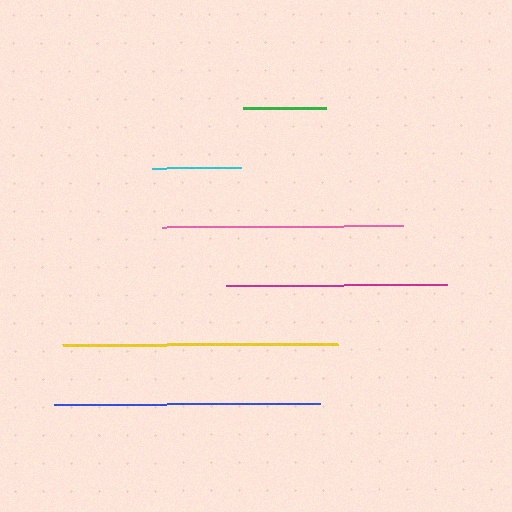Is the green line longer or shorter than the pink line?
The pink line is longer than the green line.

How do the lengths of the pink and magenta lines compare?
The pink and magenta lines are approximately the same length.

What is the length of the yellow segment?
The yellow segment is approximately 274 pixels long.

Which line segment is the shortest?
The green line is the shortest at approximately 83 pixels.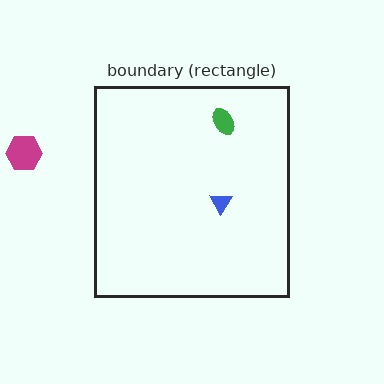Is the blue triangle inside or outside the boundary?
Inside.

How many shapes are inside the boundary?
2 inside, 1 outside.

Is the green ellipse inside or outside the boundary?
Inside.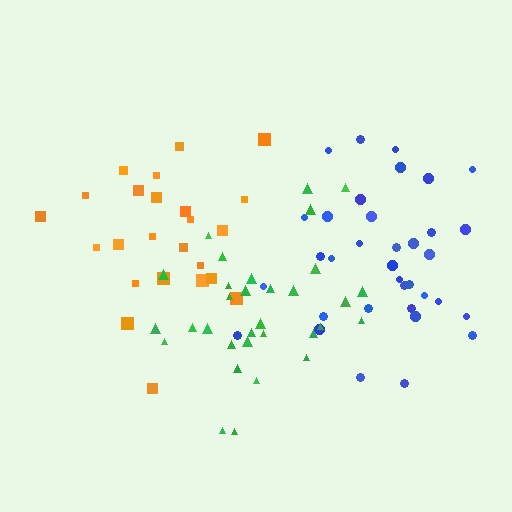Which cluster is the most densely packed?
Blue.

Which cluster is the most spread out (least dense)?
Orange.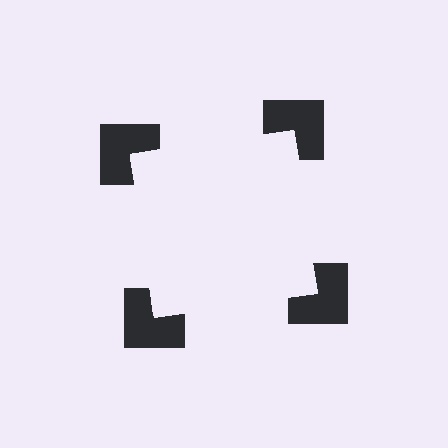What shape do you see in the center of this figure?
An illusory square — its edges are inferred from the aligned wedge cuts in the notched squares, not physically drawn.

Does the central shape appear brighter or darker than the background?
It typically appears slightly brighter than the background, even though no actual brightness change is drawn.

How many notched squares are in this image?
There are 4 — one at each vertex of the illusory square.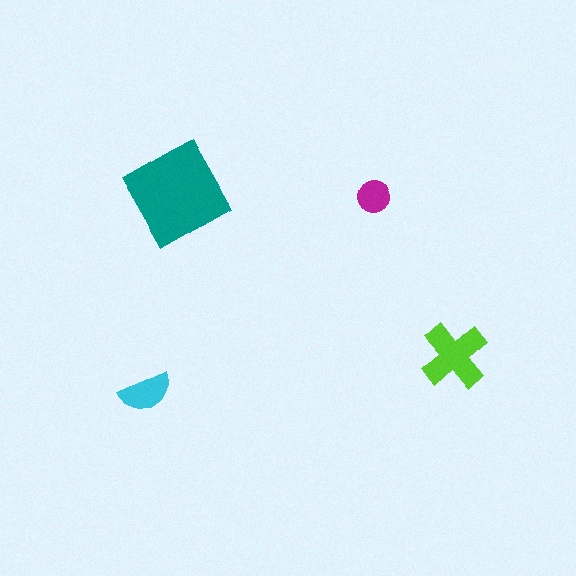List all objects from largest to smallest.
The teal diamond, the lime cross, the cyan semicircle, the magenta circle.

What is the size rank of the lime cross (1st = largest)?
2nd.